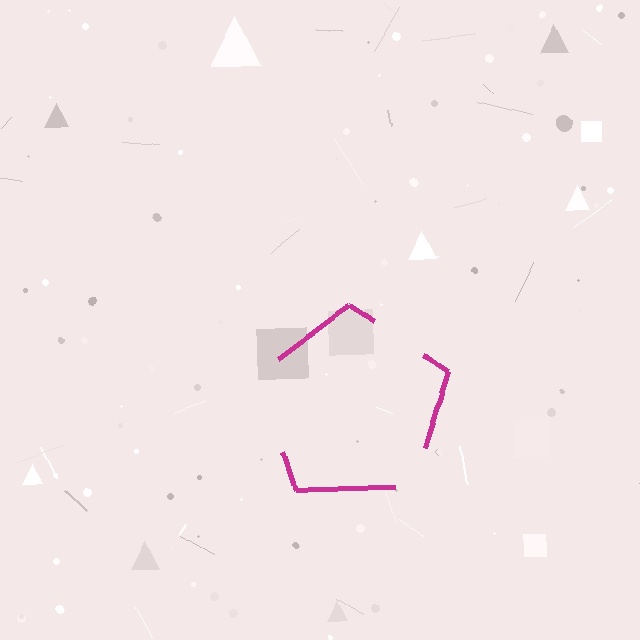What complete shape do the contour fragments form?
The contour fragments form a pentagon.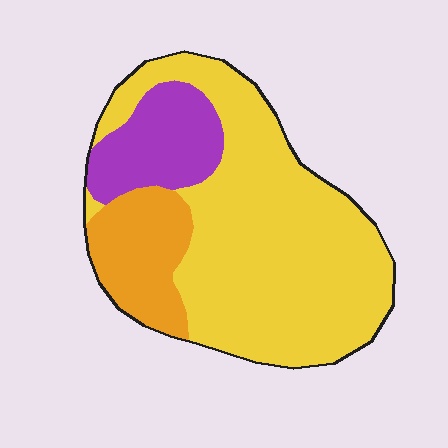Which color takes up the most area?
Yellow, at roughly 65%.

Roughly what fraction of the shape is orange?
Orange covers roughly 15% of the shape.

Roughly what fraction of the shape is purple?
Purple covers around 15% of the shape.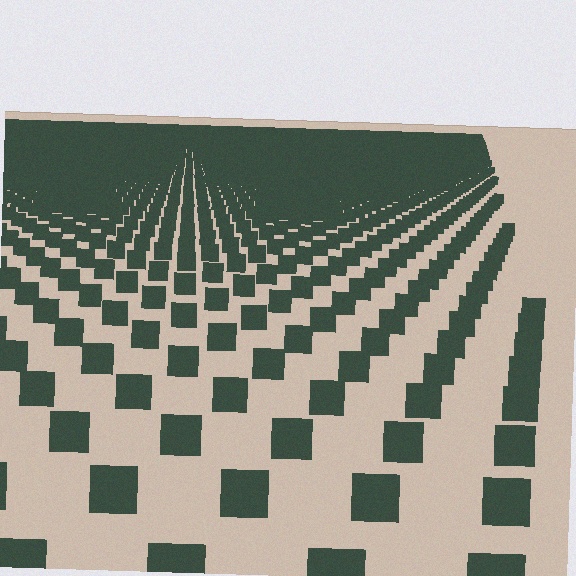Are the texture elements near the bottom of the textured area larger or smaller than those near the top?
Larger. Near the bottom, elements are closer to the viewer and appear at a bigger on-screen size.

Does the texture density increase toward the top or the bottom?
Density increases toward the top.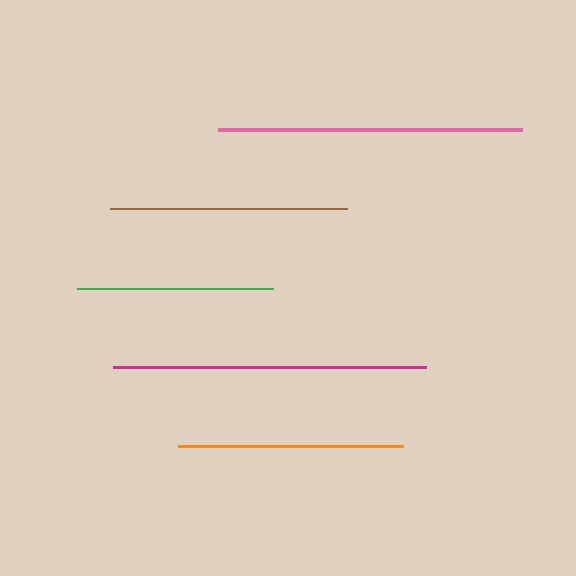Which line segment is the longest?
The magenta line is the longest at approximately 313 pixels.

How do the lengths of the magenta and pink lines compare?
The magenta and pink lines are approximately the same length.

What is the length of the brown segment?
The brown segment is approximately 237 pixels long.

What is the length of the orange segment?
The orange segment is approximately 225 pixels long.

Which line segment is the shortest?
The green line is the shortest at approximately 196 pixels.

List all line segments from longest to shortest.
From longest to shortest: magenta, pink, brown, orange, green.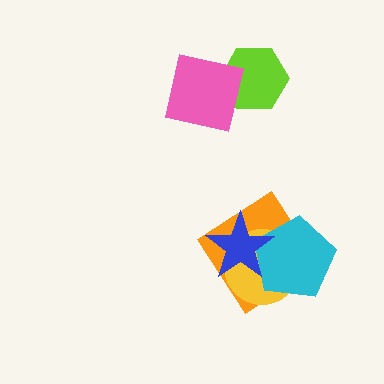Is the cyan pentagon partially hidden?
Yes, it is partially covered by another shape.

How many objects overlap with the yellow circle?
3 objects overlap with the yellow circle.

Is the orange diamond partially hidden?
Yes, it is partially covered by another shape.